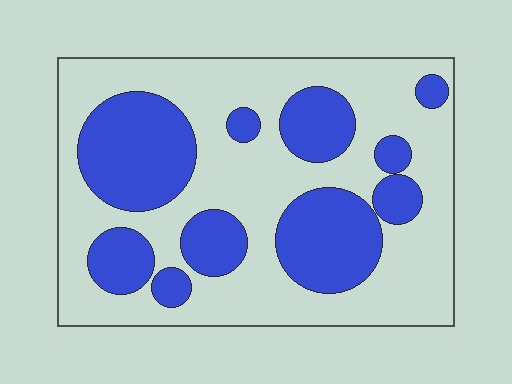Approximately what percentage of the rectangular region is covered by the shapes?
Approximately 35%.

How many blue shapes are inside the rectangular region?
10.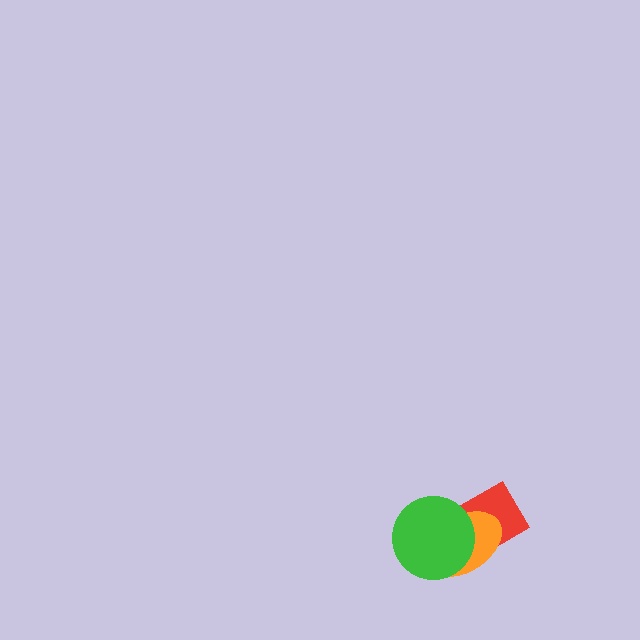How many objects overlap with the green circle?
2 objects overlap with the green circle.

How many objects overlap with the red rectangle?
2 objects overlap with the red rectangle.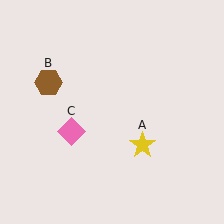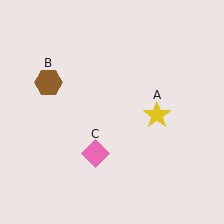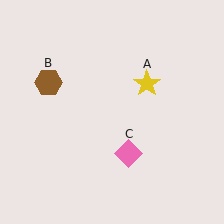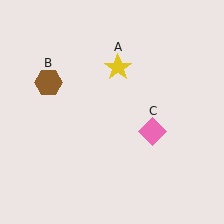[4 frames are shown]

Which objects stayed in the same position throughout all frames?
Brown hexagon (object B) remained stationary.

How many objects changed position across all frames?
2 objects changed position: yellow star (object A), pink diamond (object C).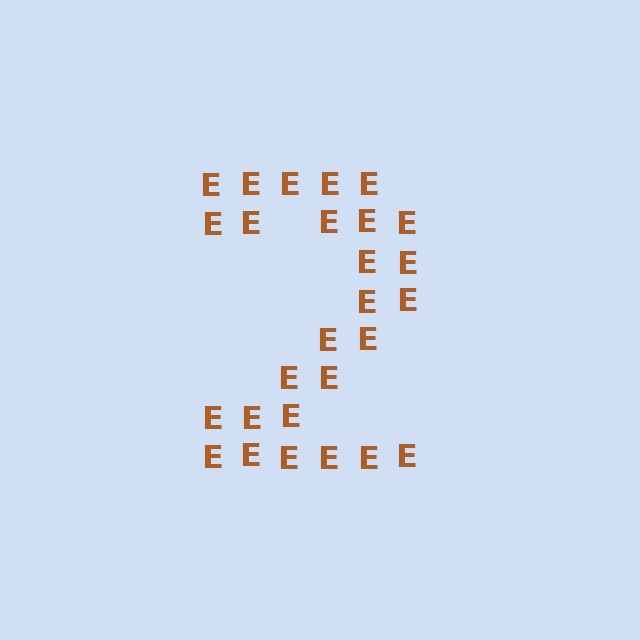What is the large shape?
The large shape is the digit 2.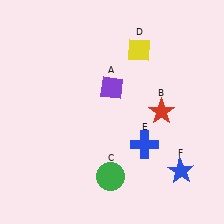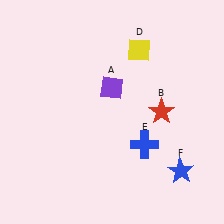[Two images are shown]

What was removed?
The green circle (C) was removed in Image 2.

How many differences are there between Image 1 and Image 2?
There is 1 difference between the two images.